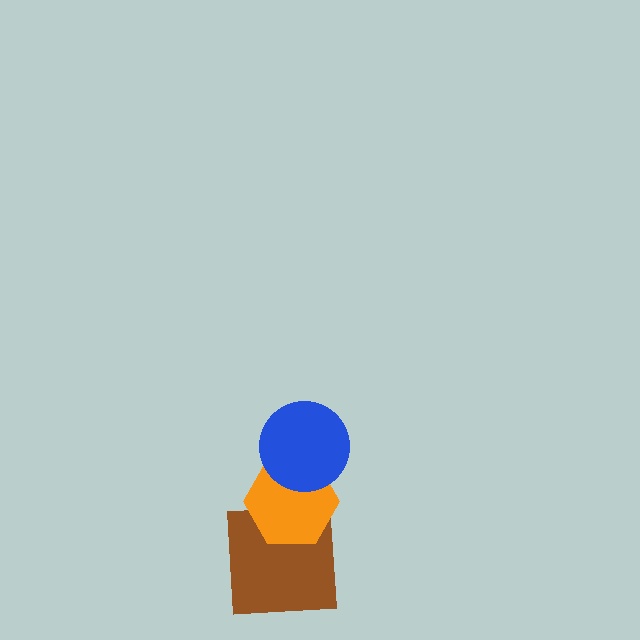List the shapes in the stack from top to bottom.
From top to bottom: the blue circle, the orange hexagon, the brown square.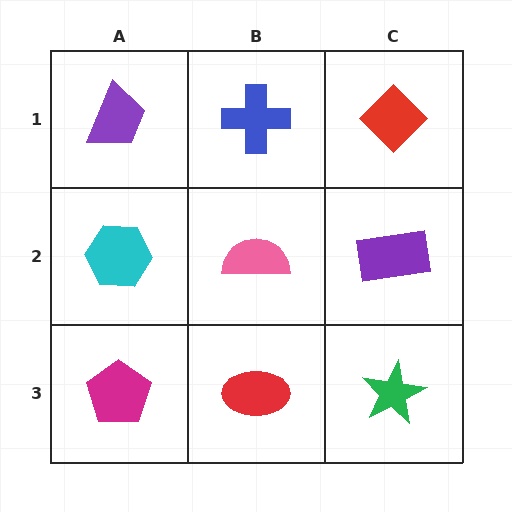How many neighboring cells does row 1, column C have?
2.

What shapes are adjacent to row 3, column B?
A pink semicircle (row 2, column B), a magenta pentagon (row 3, column A), a green star (row 3, column C).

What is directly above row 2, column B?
A blue cross.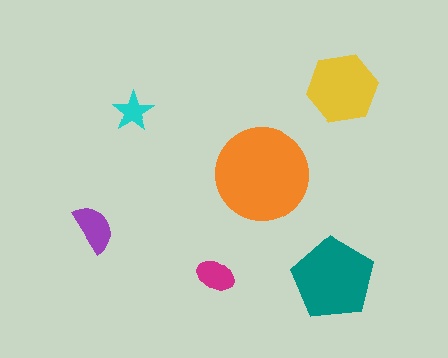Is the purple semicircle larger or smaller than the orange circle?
Smaller.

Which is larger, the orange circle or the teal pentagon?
The orange circle.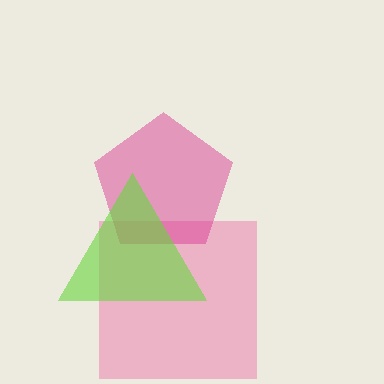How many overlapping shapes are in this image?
There are 3 overlapping shapes in the image.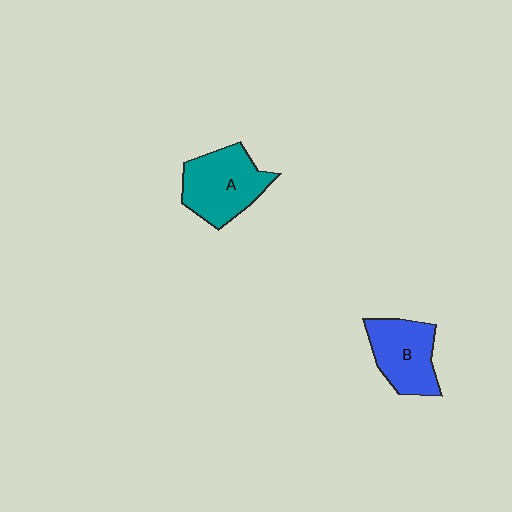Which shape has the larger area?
Shape A (teal).